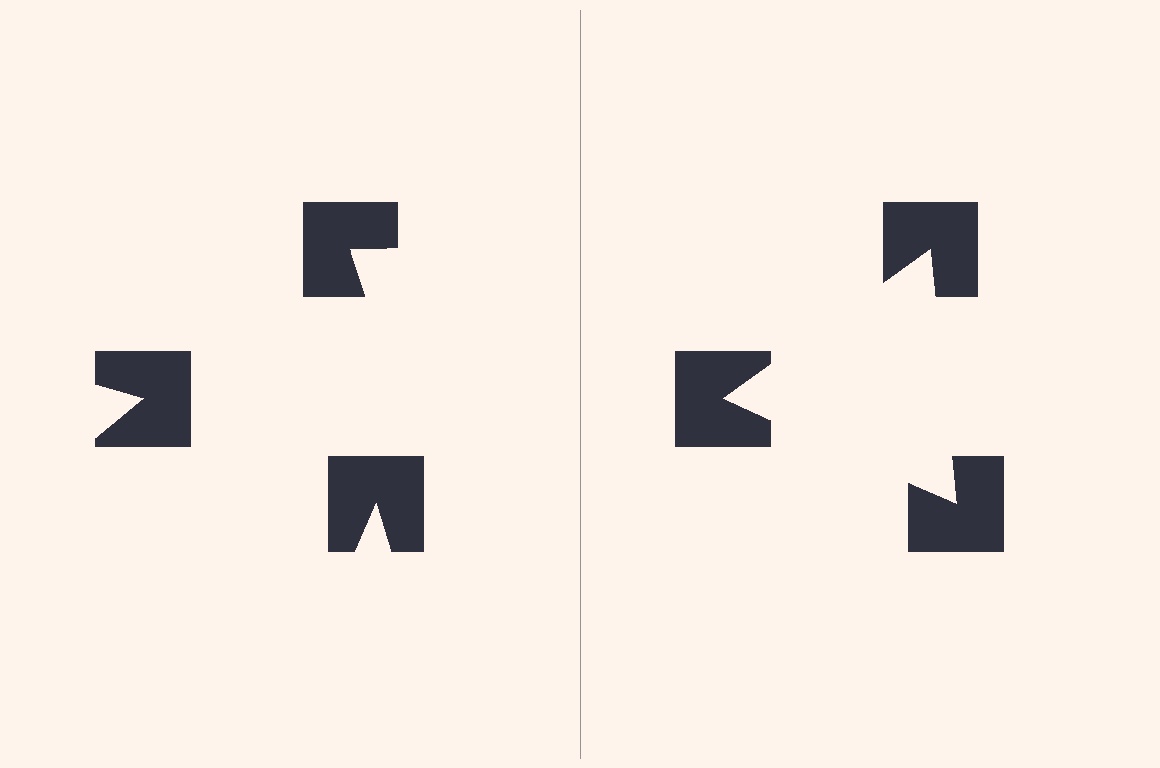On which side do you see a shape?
An illusory triangle appears on the right side. On the left side the wedge cuts are rotated, so no coherent shape forms.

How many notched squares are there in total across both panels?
6 — 3 on each side.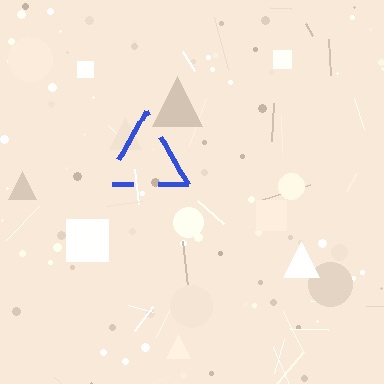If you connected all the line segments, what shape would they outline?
They would outline a triangle.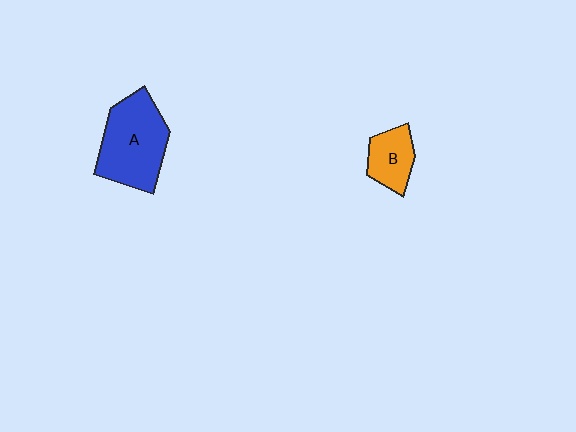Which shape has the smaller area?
Shape B (orange).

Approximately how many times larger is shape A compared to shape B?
Approximately 2.1 times.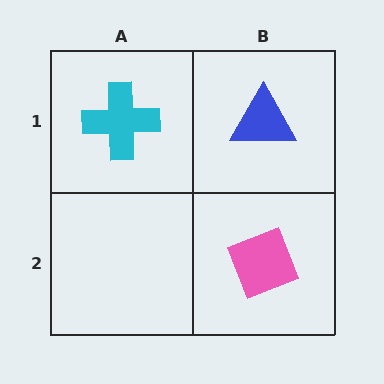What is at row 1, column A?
A cyan cross.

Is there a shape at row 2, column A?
No, that cell is empty.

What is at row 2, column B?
A pink diamond.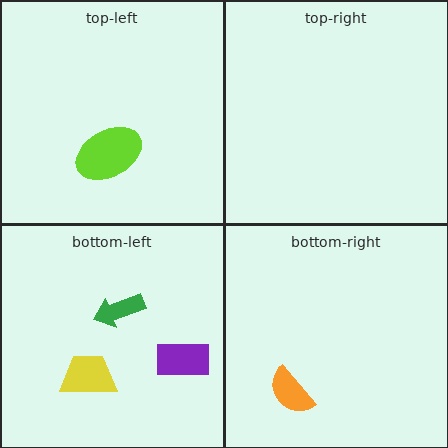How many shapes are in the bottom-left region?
3.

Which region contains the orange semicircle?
The bottom-right region.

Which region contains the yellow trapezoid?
The bottom-left region.